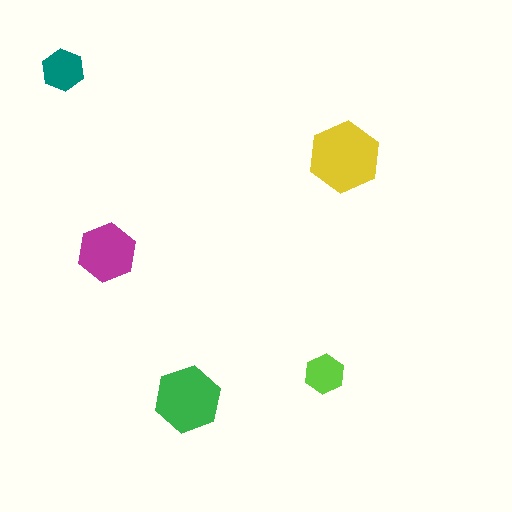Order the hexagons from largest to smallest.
the yellow one, the green one, the magenta one, the teal one, the lime one.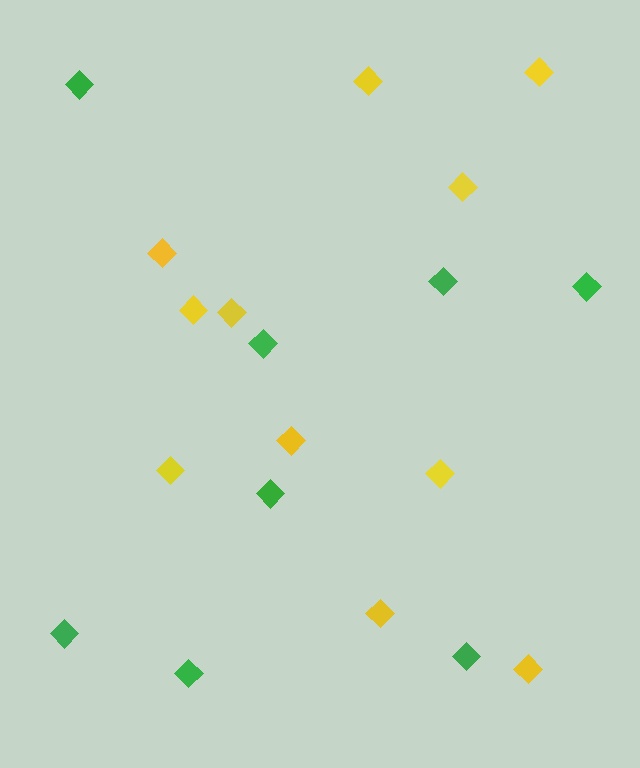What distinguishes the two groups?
There are 2 groups: one group of green diamonds (8) and one group of yellow diamonds (11).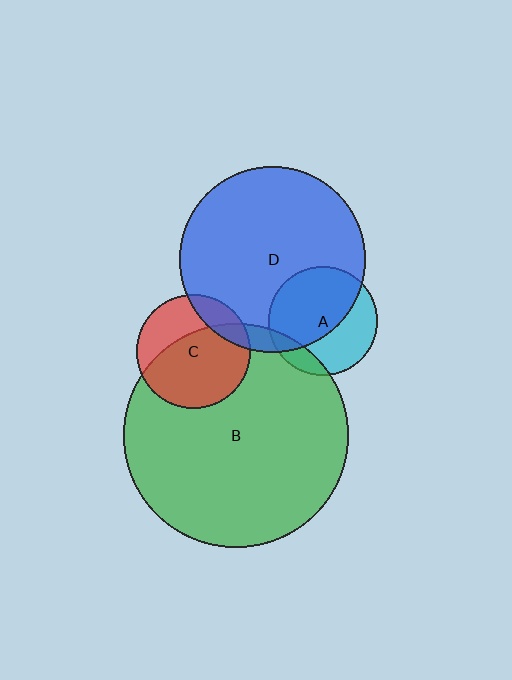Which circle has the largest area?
Circle B (green).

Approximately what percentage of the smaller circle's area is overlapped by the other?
Approximately 5%.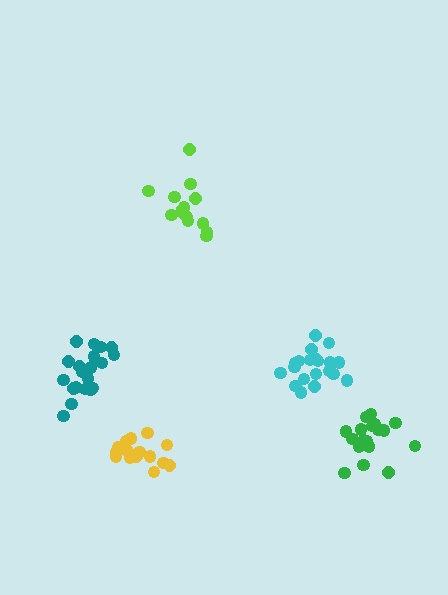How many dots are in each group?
Group 1: 18 dots, Group 2: 20 dots, Group 3: 14 dots, Group 4: 15 dots, Group 5: 20 dots (87 total).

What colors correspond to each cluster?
The clusters are colored: green, cyan, lime, yellow, teal.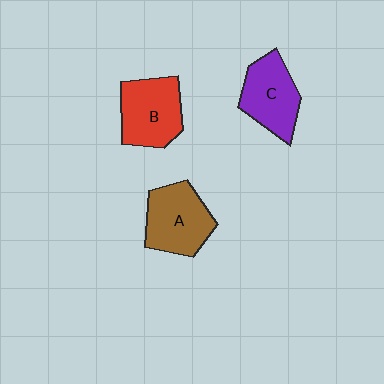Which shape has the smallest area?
Shape C (purple).